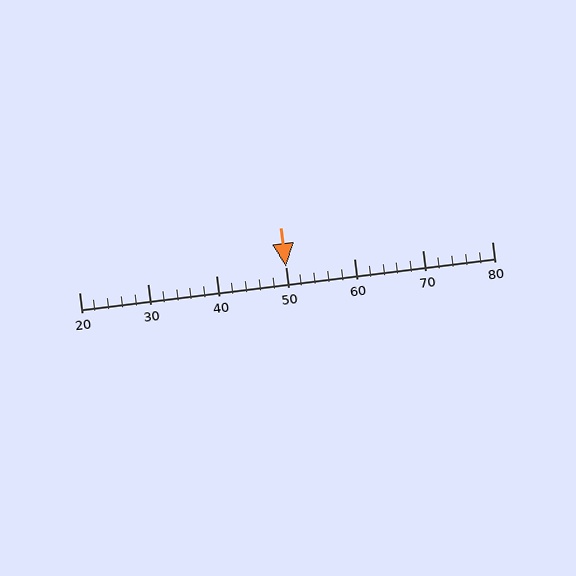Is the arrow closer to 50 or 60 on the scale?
The arrow is closer to 50.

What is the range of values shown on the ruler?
The ruler shows values from 20 to 80.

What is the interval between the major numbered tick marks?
The major tick marks are spaced 10 units apart.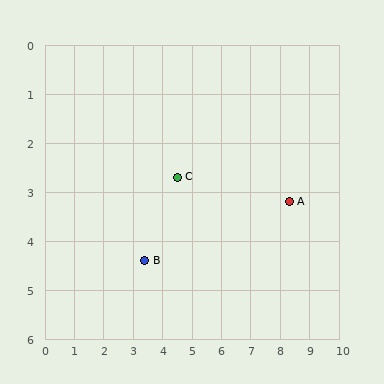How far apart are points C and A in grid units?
Points C and A are about 3.8 grid units apart.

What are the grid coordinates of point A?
Point A is at approximately (8.3, 3.2).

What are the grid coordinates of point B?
Point B is at approximately (3.4, 4.4).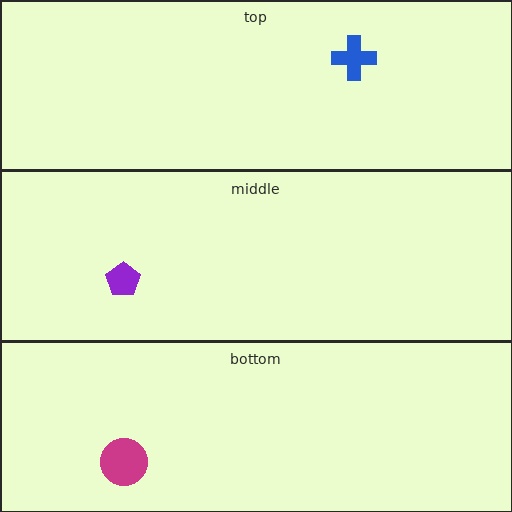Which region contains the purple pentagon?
The middle region.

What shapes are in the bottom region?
The magenta circle.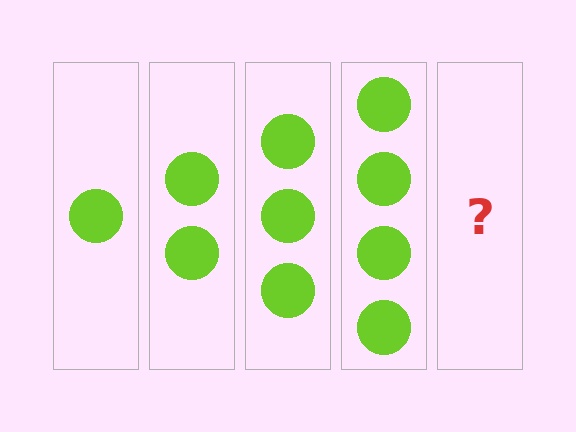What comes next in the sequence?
The next element should be 5 circles.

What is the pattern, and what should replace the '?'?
The pattern is that each step adds one more circle. The '?' should be 5 circles.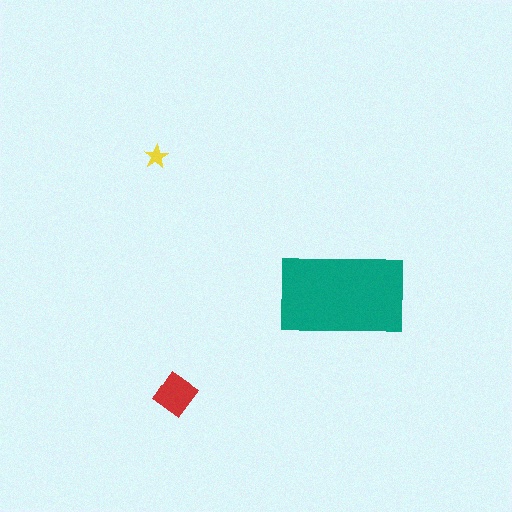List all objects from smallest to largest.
The yellow star, the red diamond, the teal rectangle.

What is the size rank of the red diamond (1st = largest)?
2nd.